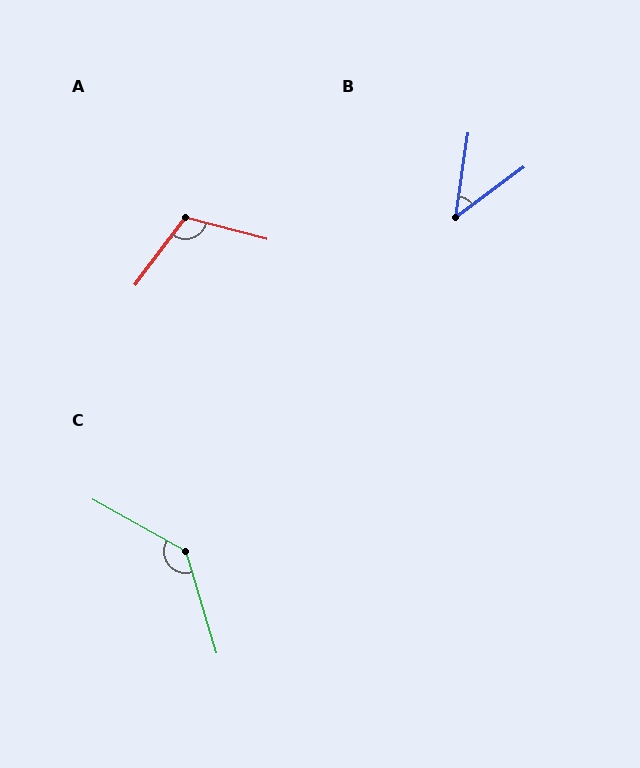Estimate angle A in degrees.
Approximately 112 degrees.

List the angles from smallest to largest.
B (45°), A (112°), C (136°).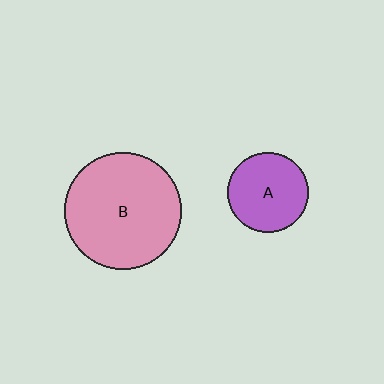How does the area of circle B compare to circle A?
Approximately 2.1 times.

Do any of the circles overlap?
No, none of the circles overlap.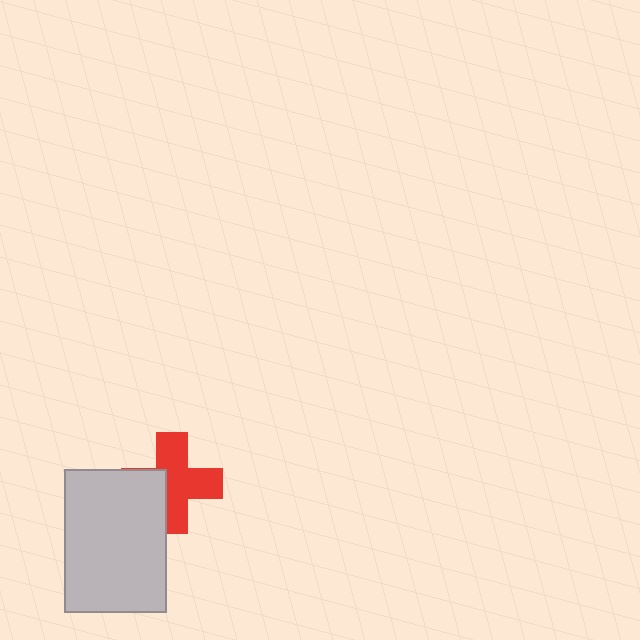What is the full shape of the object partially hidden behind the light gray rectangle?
The partially hidden object is a red cross.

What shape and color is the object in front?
The object in front is a light gray rectangle.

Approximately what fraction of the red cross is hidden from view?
Roughly 32% of the red cross is hidden behind the light gray rectangle.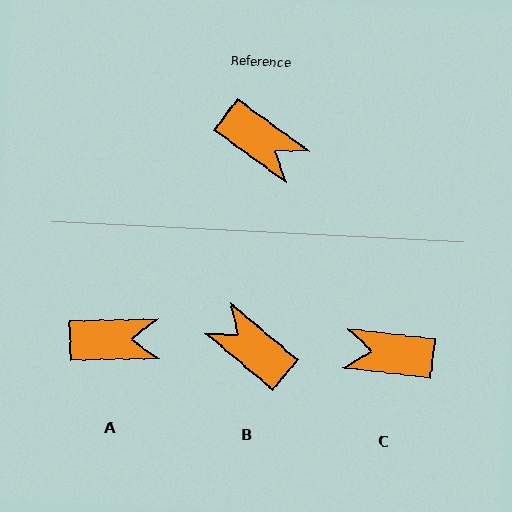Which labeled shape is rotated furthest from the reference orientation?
B, about 177 degrees away.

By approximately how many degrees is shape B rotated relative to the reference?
Approximately 177 degrees counter-clockwise.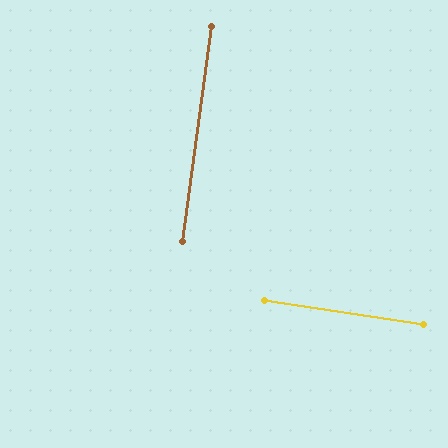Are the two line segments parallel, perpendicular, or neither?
Perpendicular — they meet at approximately 89°.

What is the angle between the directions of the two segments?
Approximately 89 degrees.